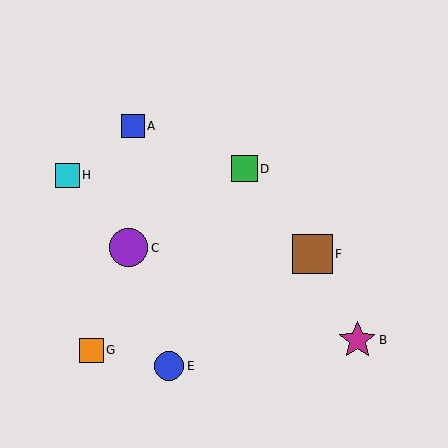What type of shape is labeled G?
Shape G is an orange square.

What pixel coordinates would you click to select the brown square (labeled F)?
Click at (312, 254) to select the brown square F.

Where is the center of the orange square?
The center of the orange square is at (92, 351).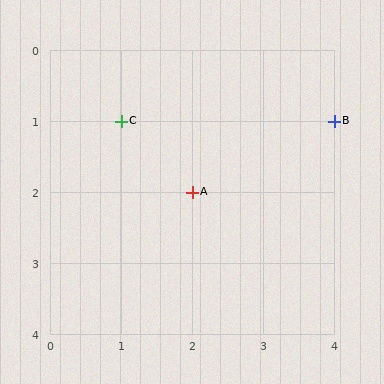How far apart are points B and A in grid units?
Points B and A are 2 columns and 1 row apart (about 2.2 grid units diagonally).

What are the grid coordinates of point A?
Point A is at grid coordinates (2, 2).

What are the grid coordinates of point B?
Point B is at grid coordinates (4, 1).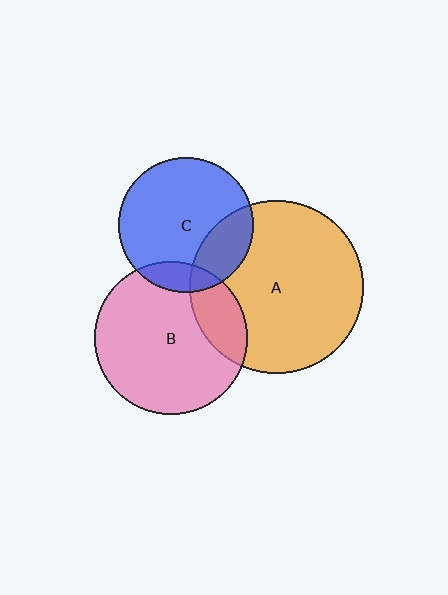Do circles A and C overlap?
Yes.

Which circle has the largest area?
Circle A (orange).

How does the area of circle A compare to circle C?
Approximately 1.6 times.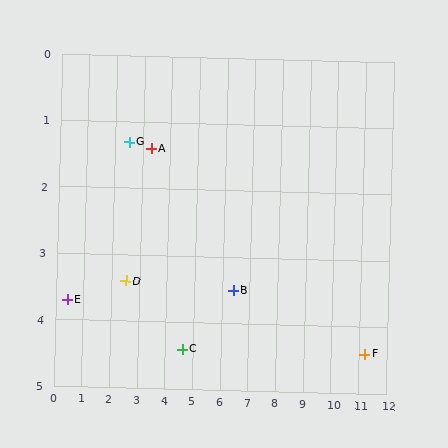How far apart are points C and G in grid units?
Points C and G are about 3.7 grid units apart.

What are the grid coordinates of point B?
Point B is at approximately (6.4, 3.5).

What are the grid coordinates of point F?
Point F is at approximately (11.2, 4.4).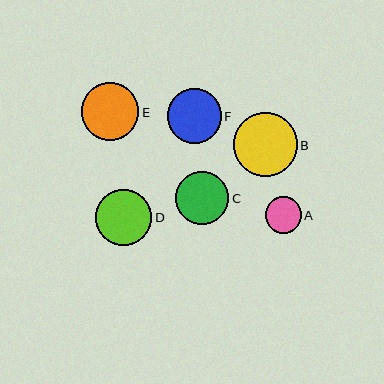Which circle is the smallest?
Circle A is the smallest with a size of approximately 36 pixels.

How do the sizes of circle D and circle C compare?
Circle D and circle C are approximately the same size.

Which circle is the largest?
Circle B is the largest with a size of approximately 64 pixels.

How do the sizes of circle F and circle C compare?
Circle F and circle C are approximately the same size.